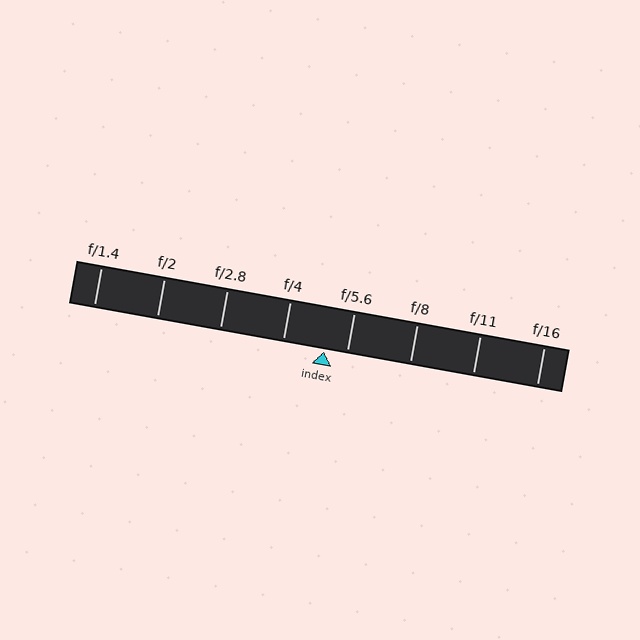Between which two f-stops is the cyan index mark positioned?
The index mark is between f/4 and f/5.6.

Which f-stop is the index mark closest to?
The index mark is closest to f/5.6.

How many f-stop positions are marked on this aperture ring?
There are 8 f-stop positions marked.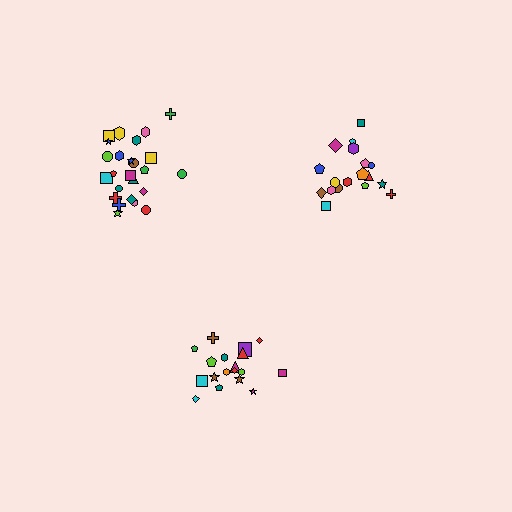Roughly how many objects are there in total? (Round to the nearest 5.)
Roughly 60 objects in total.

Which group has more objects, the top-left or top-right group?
The top-left group.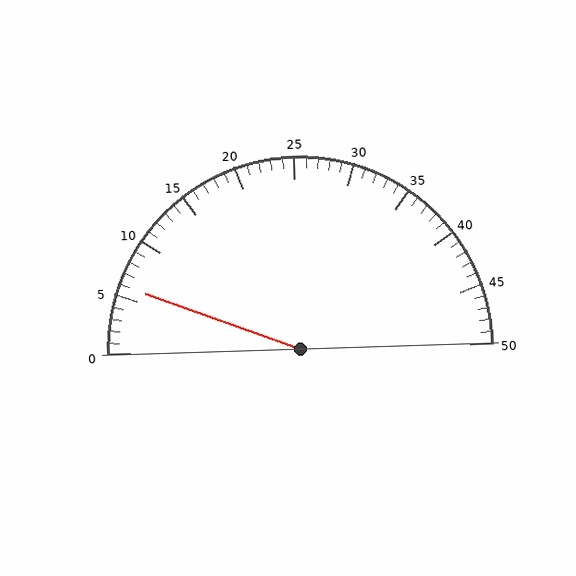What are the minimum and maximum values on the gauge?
The gauge ranges from 0 to 50.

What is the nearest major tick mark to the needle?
The nearest major tick mark is 5.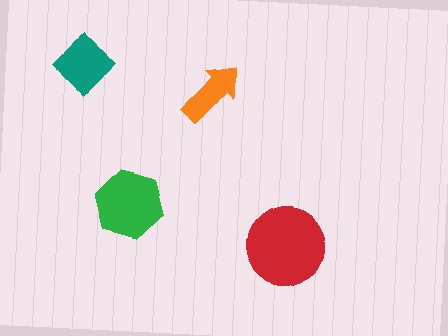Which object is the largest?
The red circle.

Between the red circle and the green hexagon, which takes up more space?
The red circle.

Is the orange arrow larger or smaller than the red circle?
Smaller.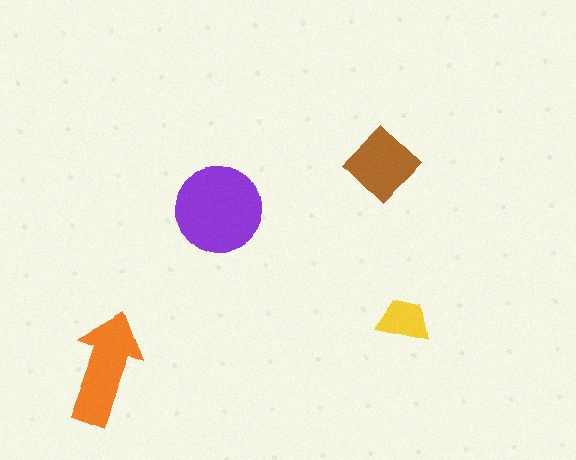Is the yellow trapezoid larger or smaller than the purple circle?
Smaller.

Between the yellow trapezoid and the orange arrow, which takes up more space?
The orange arrow.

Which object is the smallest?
The yellow trapezoid.